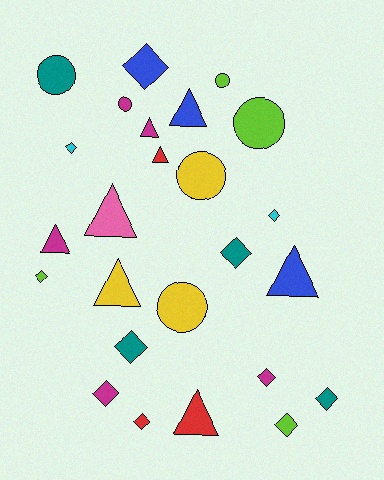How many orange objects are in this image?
There are no orange objects.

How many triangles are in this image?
There are 8 triangles.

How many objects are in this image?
There are 25 objects.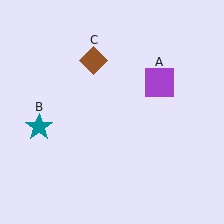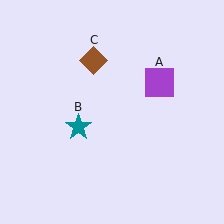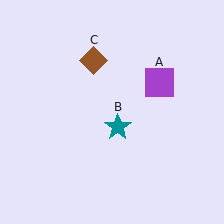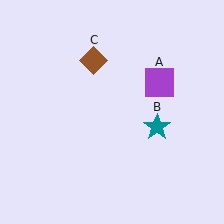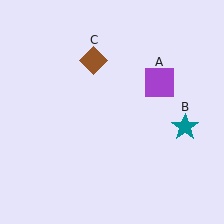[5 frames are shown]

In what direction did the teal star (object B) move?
The teal star (object B) moved right.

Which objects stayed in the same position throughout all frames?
Purple square (object A) and brown diamond (object C) remained stationary.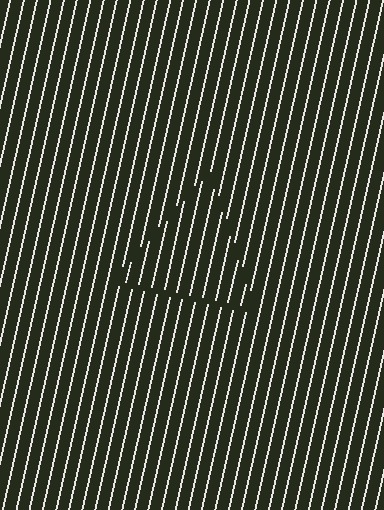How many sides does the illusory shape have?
3 sides — the line-ends trace a triangle.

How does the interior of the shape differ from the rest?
The interior of the shape contains the same grating, shifted by half a period — the contour is defined by the phase discontinuity where line-ends from the inner and outer gratings abut.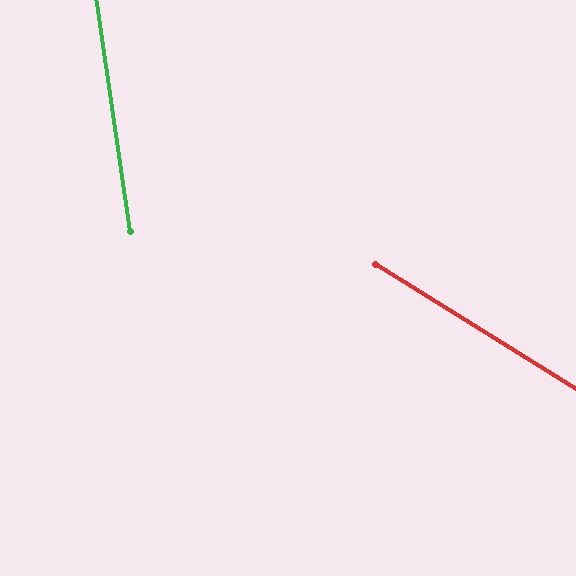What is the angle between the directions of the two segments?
Approximately 50 degrees.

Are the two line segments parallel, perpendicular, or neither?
Neither parallel nor perpendicular — they differ by about 50°.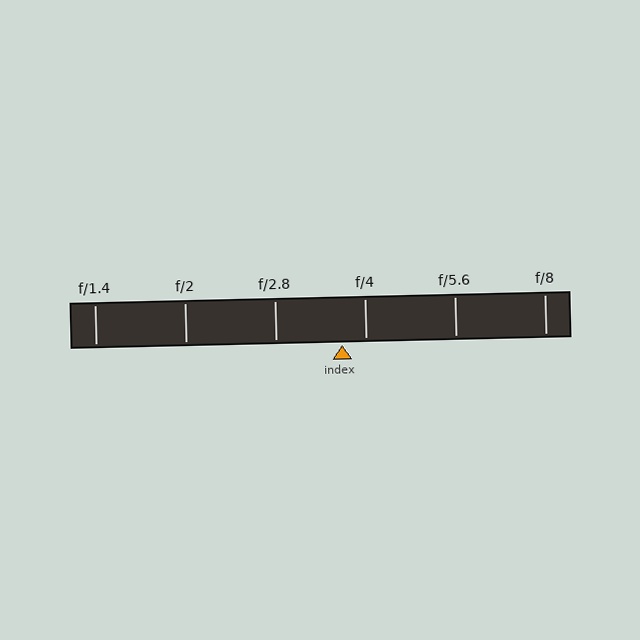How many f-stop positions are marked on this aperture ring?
There are 6 f-stop positions marked.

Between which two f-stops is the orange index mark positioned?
The index mark is between f/2.8 and f/4.